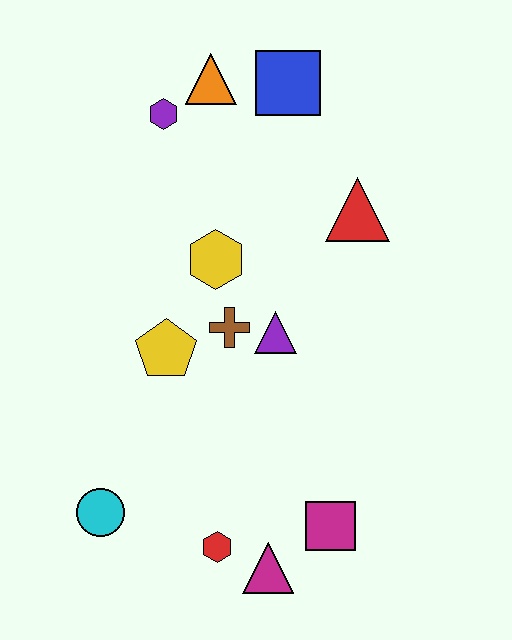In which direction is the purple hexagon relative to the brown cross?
The purple hexagon is above the brown cross.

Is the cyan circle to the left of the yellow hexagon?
Yes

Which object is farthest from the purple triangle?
The orange triangle is farthest from the purple triangle.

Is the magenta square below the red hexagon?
No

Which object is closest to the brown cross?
The purple triangle is closest to the brown cross.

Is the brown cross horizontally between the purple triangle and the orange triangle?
Yes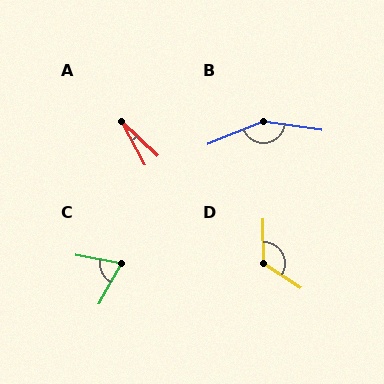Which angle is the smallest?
A, at approximately 19 degrees.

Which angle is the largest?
B, at approximately 150 degrees.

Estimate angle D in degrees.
Approximately 124 degrees.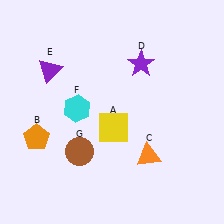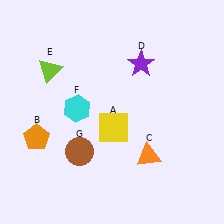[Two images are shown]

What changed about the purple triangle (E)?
In Image 1, E is purple. In Image 2, it changed to lime.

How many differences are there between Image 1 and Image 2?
There is 1 difference between the two images.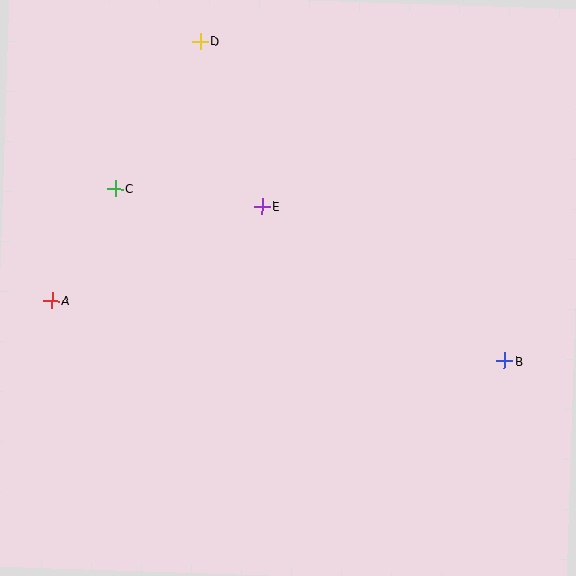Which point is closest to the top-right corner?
Point B is closest to the top-right corner.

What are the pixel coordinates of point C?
Point C is at (115, 188).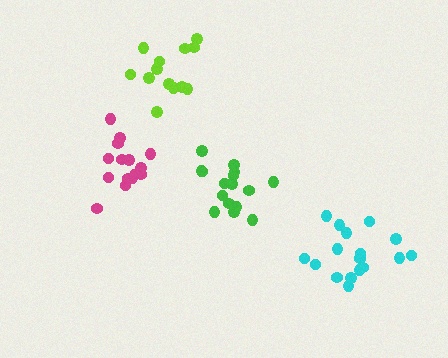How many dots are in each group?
Group 1: 13 dots, Group 2: 16 dots, Group 3: 15 dots, Group 4: 17 dots (61 total).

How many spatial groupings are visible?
There are 4 spatial groupings.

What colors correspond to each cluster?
The clusters are colored: lime, green, magenta, cyan.